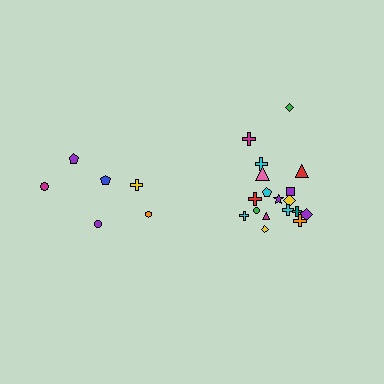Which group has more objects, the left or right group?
The right group.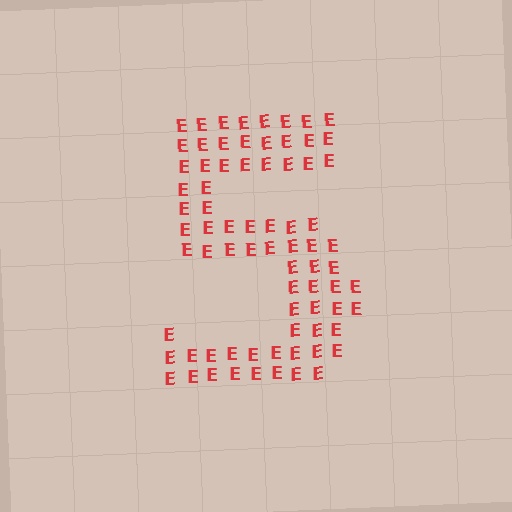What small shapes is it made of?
It is made of small letter E's.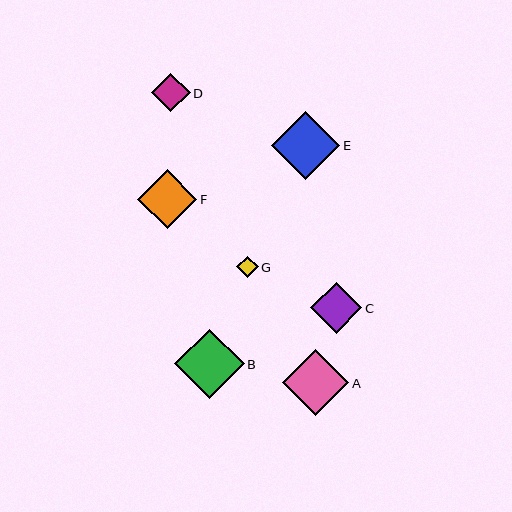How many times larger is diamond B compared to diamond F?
Diamond B is approximately 1.2 times the size of diamond F.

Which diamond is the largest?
Diamond B is the largest with a size of approximately 70 pixels.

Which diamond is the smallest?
Diamond G is the smallest with a size of approximately 22 pixels.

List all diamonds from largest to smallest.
From largest to smallest: B, E, A, F, C, D, G.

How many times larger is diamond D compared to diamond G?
Diamond D is approximately 1.8 times the size of diamond G.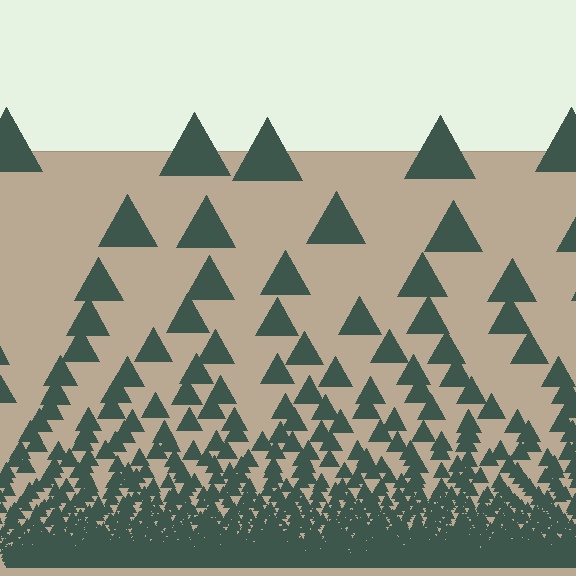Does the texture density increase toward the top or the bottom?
Density increases toward the bottom.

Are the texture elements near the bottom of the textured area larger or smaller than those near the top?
Smaller. The gradient is inverted — elements near the bottom are smaller and denser.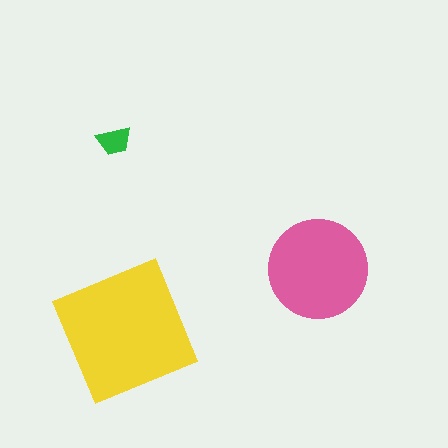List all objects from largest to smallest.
The yellow square, the pink circle, the green trapezoid.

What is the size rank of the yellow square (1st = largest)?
1st.